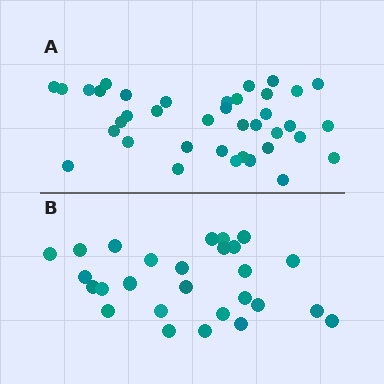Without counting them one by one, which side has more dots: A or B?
Region A (the top region) has more dots.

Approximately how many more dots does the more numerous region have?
Region A has roughly 12 or so more dots than region B.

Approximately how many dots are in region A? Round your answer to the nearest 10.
About 40 dots. (The exact count is 38, which rounds to 40.)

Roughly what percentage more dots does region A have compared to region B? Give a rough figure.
About 40% more.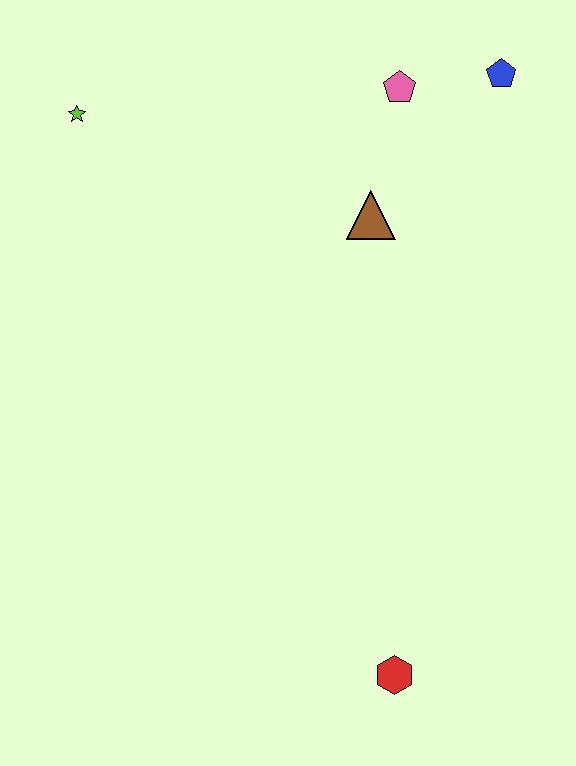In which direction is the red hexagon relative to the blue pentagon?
The red hexagon is below the blue pentagon.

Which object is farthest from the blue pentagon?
The red hexagon is farthest from the blue pentagon.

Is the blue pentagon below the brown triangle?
No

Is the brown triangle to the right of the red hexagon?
No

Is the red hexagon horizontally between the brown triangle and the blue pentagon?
Yes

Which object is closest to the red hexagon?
The brown triangle is closest to the red hexagon.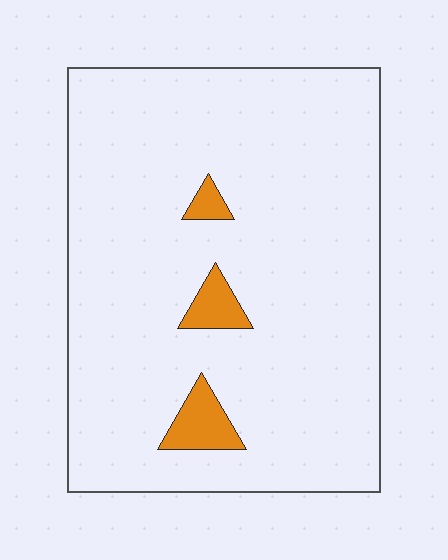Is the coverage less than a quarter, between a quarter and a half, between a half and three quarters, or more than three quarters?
Less than a quarter.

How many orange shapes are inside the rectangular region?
3.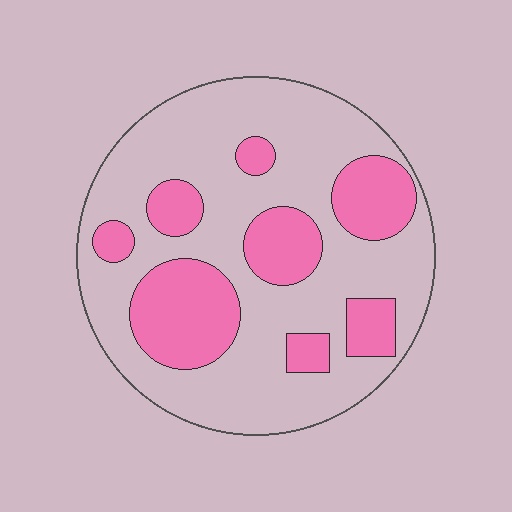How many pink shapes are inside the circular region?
8.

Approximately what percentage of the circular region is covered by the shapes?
Approximately 30%.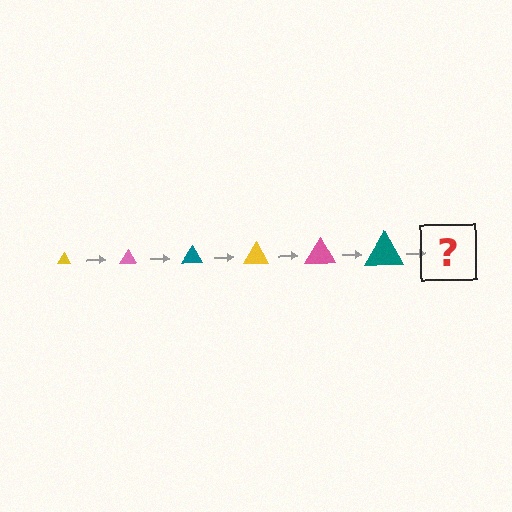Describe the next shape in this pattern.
It should be a yellow triangle, larger than the previous one.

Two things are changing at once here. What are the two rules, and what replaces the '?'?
The two rules are that the triangle grows larger each step and the color cycles through yellow, pink, and teal. The '?' should be a yellow triangle, larger than the previous one.